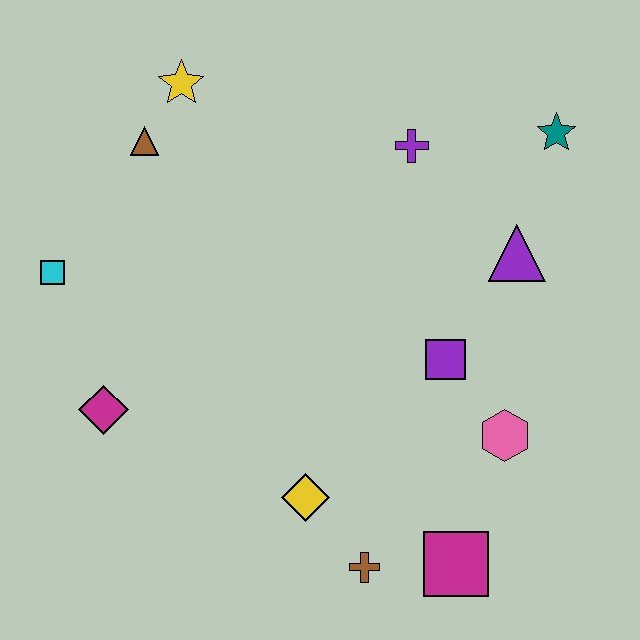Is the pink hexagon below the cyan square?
Yes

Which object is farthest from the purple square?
The cyan square is farthest from the purple square.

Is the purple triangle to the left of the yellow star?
No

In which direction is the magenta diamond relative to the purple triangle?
The magenta diamond is to the left of the purple triangle.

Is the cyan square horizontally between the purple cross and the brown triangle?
No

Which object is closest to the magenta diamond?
The cyan square is closest to the magenta diamond.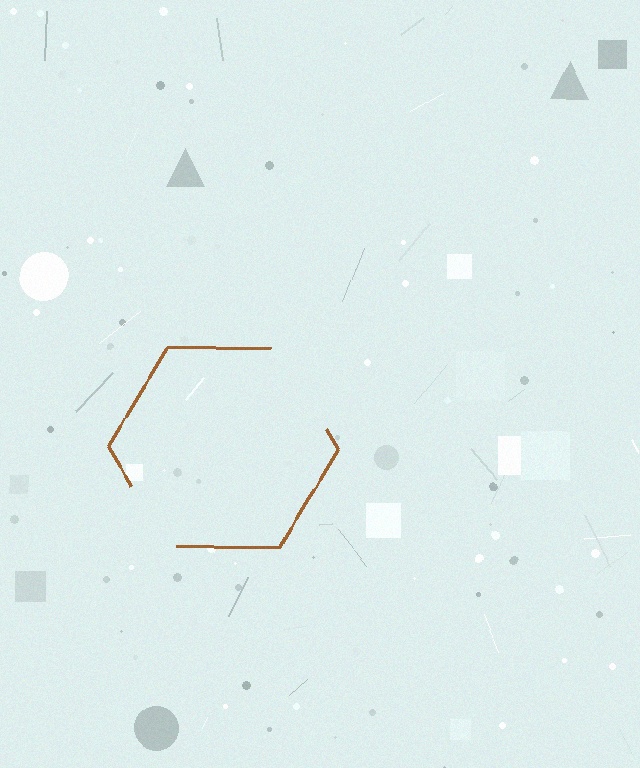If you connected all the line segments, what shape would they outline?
They would outline a hexagon.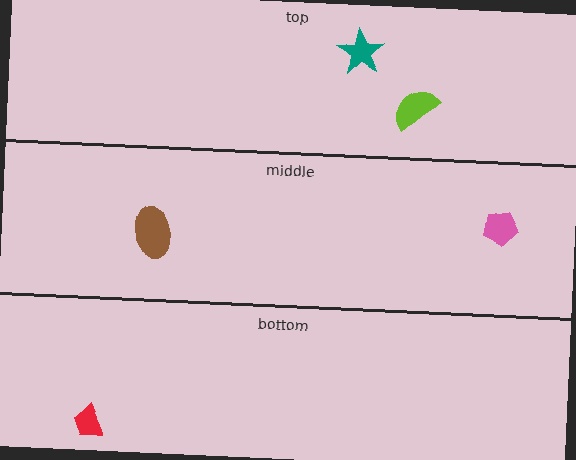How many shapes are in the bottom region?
1.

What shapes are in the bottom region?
The red trapezoid.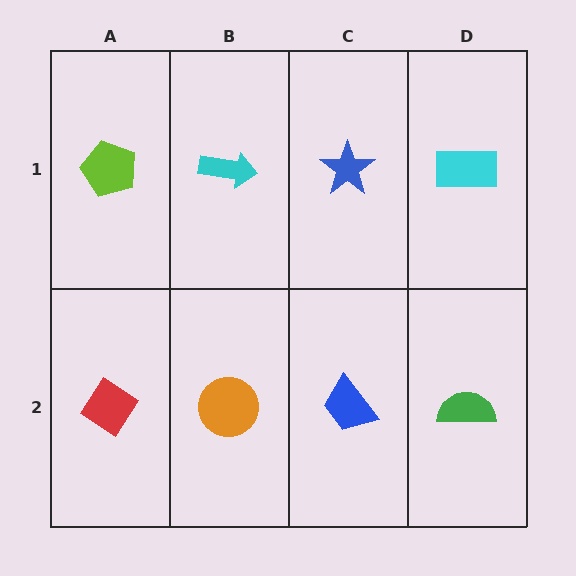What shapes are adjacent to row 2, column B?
A cyan arrow (row 1, column B), a red diamond (row 2, column A), a blue trapezoid (row 2, column C).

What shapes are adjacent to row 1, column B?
An orange circle (row 2, column B), a lime pentagon (row 1, column A), a blue star (row 1, column C).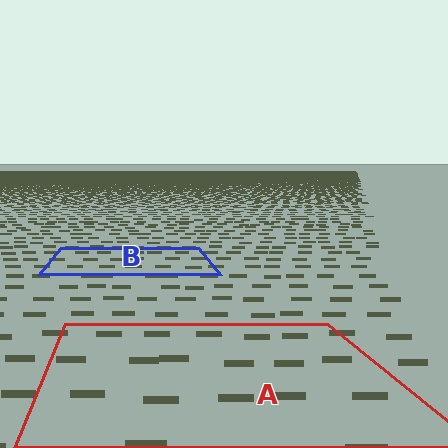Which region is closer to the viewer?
Region A is closer. The texture elements there are larger and more spread out.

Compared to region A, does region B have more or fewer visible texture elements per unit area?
Region B has more texture elements per unit area — they are packed more densely because it is farther away.